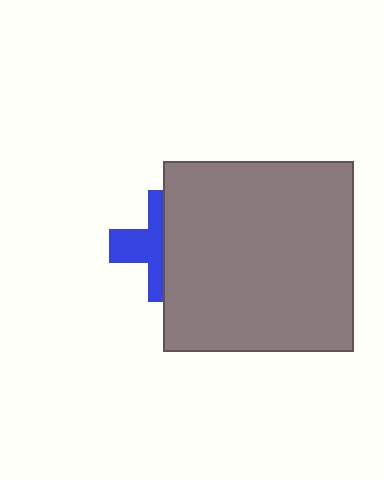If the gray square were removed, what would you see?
You would see the complete blue cross.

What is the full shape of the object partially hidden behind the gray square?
The partially hidden object is a blue cross.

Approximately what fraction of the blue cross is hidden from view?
Roughly 52% of the blue cross is hidden behind the gray square.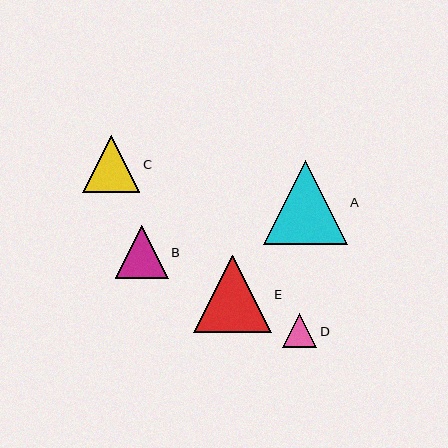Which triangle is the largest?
Triangle A is the largest with a size of approximately 84 pixels.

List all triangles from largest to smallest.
From largest to smallest: A, E, C, B, D.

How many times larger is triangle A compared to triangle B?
Triangle A is approximately 1.6 times the size of triangle B.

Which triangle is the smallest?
Triangle D is the smallest with a size of approximately 34 pixels.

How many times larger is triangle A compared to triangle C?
Triangle A is approximately 1.5 times the size of triangle C.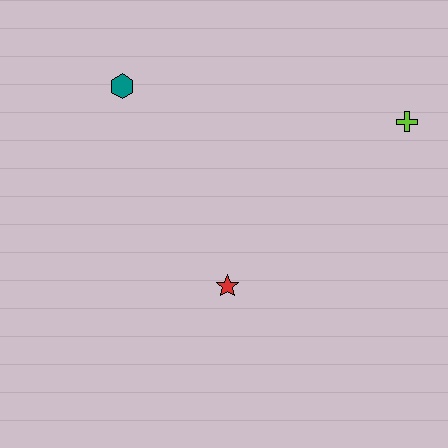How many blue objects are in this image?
There are no blue objects.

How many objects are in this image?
There are 3 objects.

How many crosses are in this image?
There is 1 cross.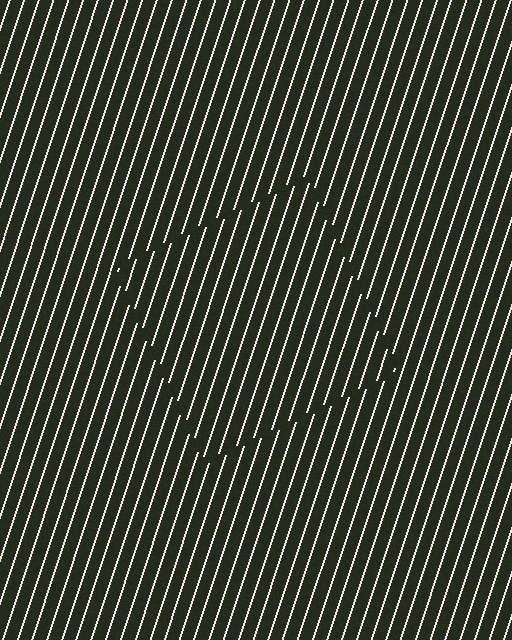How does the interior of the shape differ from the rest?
The interior of the shape contains the same grating, shifted by half a period — the contour is defined by the phase discontinuity where line-ends from the inner and outer gratings abut.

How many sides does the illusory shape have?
4 sides — the line-ends trace a square.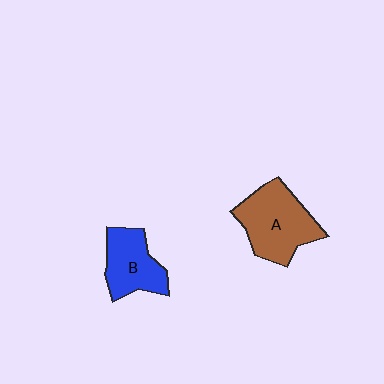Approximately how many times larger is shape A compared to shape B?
Approximately 1.4 times.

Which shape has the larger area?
Shape A (brown).